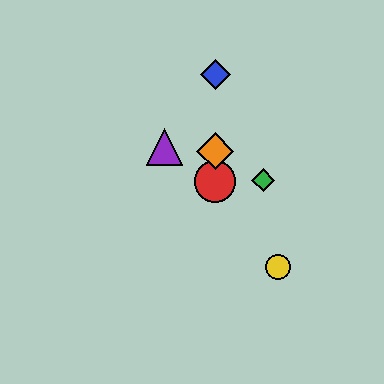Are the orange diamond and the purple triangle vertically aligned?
No, the orange diamond is at x≈215 and the purple triangle is at x≈165.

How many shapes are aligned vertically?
3 shapes (the red circle, the blue diamond, the orange diamond) are aligned vertically.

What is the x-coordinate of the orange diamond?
The orange diamond is at x≈215.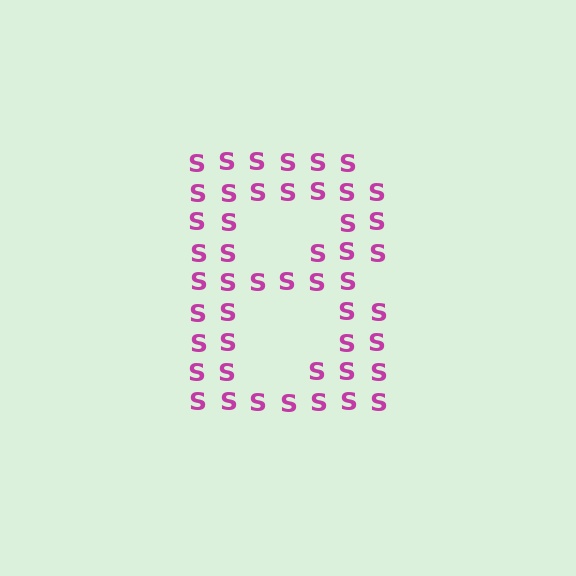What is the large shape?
The large shape is the letter B.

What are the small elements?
The small elements are letter S's.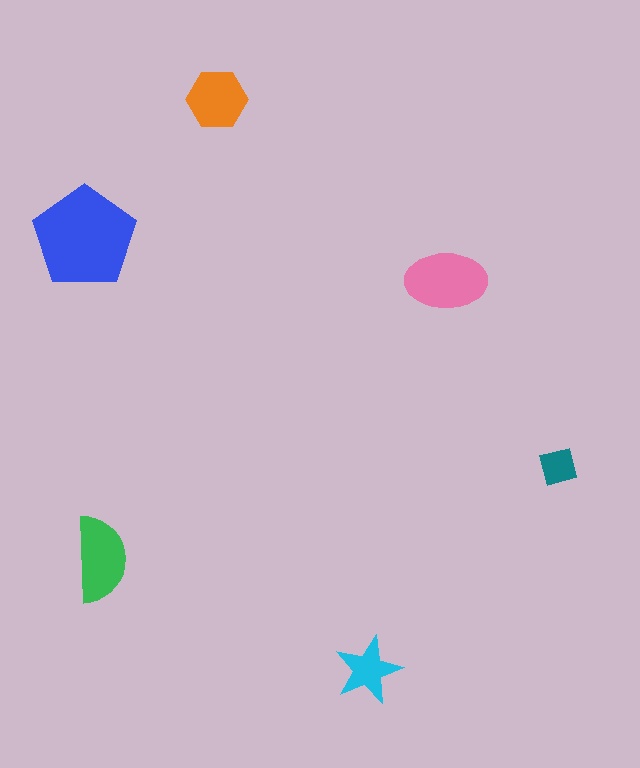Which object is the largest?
The blue pentagon.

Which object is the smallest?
The teal square.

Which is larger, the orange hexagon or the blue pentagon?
The blue pentagon.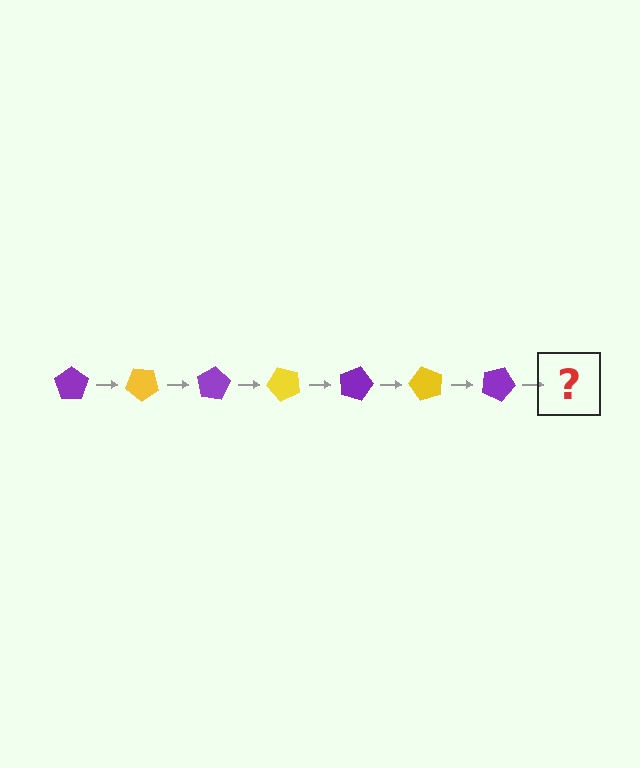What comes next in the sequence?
The next element should be a yellow pentagon, rotated 280 degrees from the start.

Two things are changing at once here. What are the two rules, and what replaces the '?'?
The two rules are that it rotates 40 degrees each step and the color cycles through purple and yellow. The '?' should be a yellow pentagon, rotated 280 degrees from the start.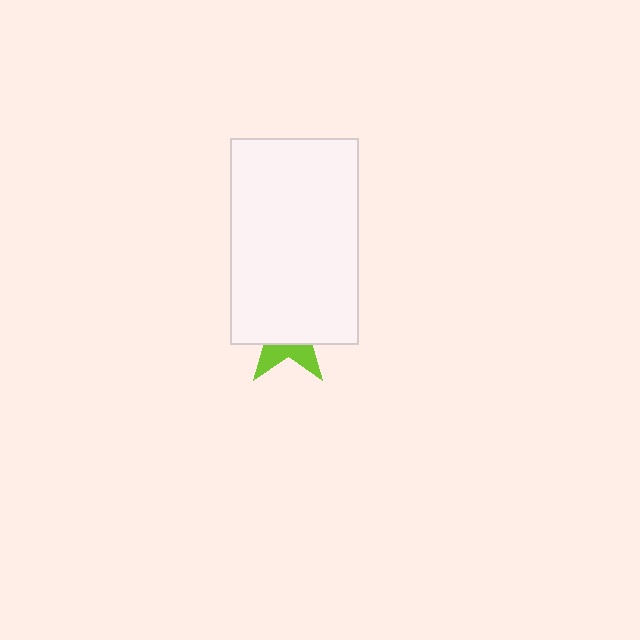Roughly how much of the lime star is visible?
A small part of it is visible (roughly 30%).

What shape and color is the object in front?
The object in front is a white rectangle.